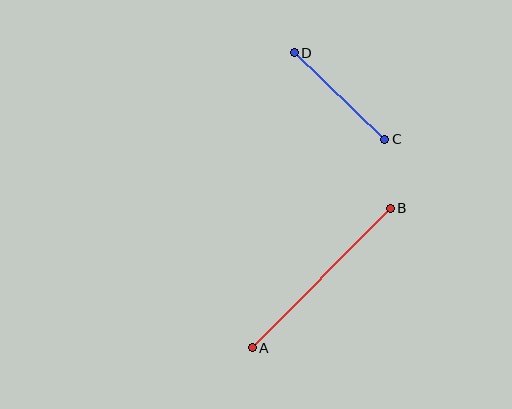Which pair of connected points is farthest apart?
Points A and B are farthest apart.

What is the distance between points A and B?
The distance is approximately 196 pixels.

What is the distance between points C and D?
The distance is approximately 125 pixels.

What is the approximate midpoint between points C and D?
The midpoint is at approximately (339, 96) pixels.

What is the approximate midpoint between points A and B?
The midpoint is at approximately (321, 278) pixels.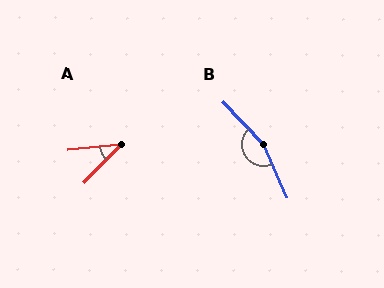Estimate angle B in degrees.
Approximately 161 degrees.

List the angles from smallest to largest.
A (40°), B (161°).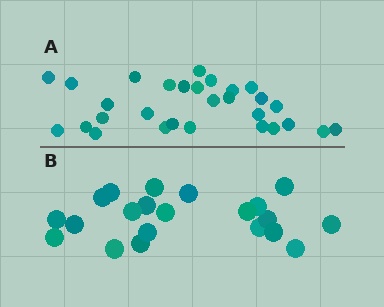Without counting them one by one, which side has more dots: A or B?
Region A (the top region) has more dots.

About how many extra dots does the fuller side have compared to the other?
Region A has roughly 8 or so more dots than region B.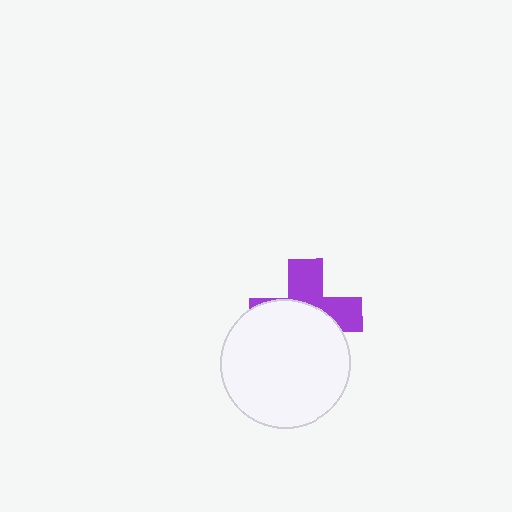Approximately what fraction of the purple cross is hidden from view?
Roughly 57% of the purple cross is hidden behind the white circle.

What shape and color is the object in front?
The object in front is a white circle.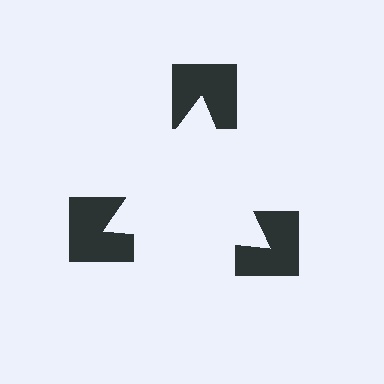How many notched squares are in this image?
There are 3 — one at each vertex of the illusory triangle.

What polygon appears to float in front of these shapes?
An illusory triangle — its edges are inferred from the aligned wedge cuts in the notched squares, not physically drawn.